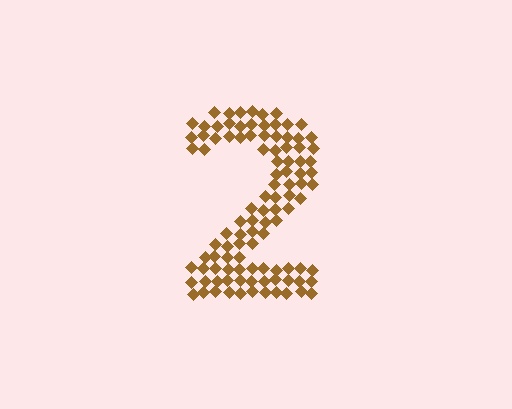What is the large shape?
The large shape is the digit 2.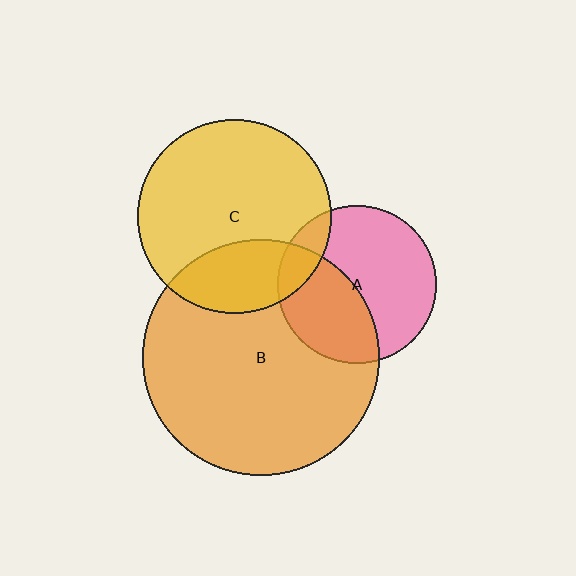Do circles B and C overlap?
Yes.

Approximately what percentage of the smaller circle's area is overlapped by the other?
Approximately 25%.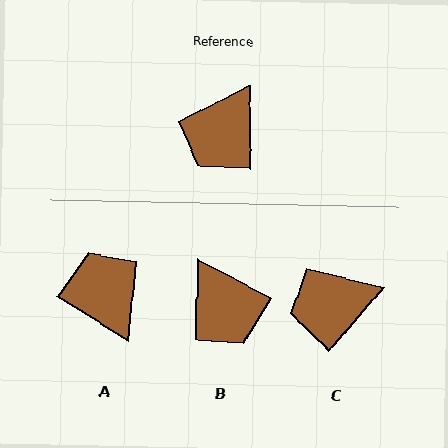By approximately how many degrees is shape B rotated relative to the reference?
Approximately 62 degrees counter-clockwise.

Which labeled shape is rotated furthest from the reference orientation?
A, about 123 degrees away.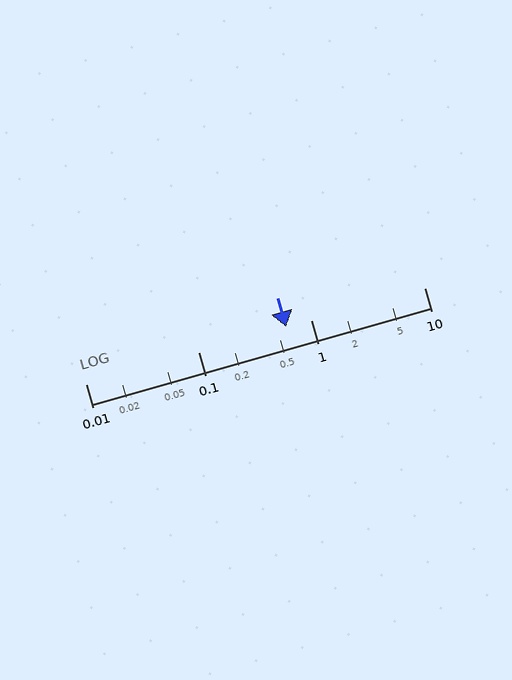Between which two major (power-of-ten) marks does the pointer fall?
The pointer is between 0.1 and 1.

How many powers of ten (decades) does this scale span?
The scale spans 3 decades, from 0.01 to 10.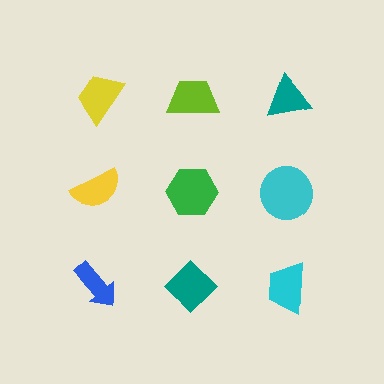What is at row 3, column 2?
A teal diamond.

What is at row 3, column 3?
A cyan trapezoid.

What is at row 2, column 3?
A cyan circle.